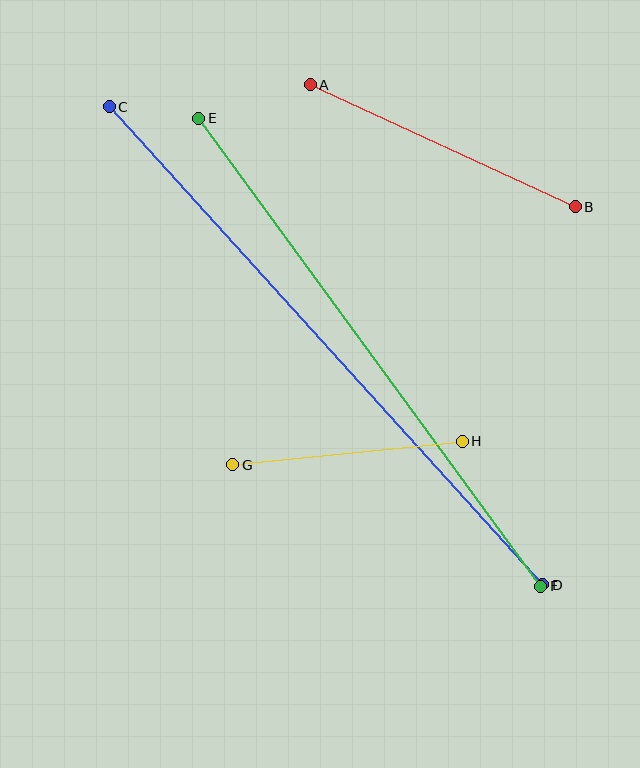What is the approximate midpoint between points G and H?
The midpoint is at approximately (348, 453) pixels.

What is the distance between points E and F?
The distance is approximately 579 pixels.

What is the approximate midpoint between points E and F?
The midpoint is at approximately (370, 352) pixels.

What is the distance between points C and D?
The distance is approximately 645 pixels.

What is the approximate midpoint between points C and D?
The midpoint is at approximately (326, 346) pixels.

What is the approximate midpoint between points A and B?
The midpoint is at approximately (443, 146) pixels.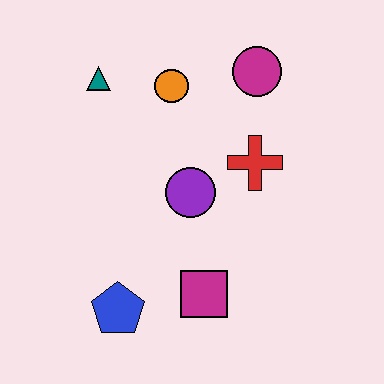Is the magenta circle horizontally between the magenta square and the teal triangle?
No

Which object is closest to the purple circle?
The red cross is closest to the purple circle.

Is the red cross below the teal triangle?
Yes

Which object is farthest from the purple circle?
The teal triangle is farthest from the purple circle.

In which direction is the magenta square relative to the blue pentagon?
The magenta square is to the right of the blue pentagon.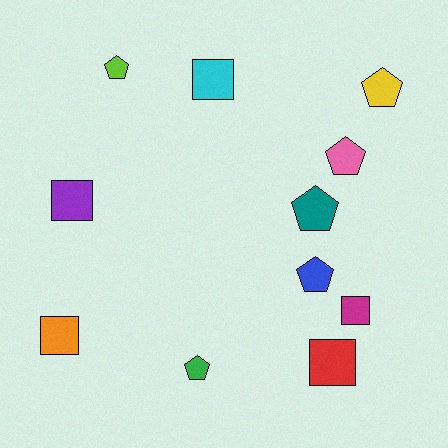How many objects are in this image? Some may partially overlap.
There are 11 objects.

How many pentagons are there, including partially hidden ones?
There are 6 pentagons.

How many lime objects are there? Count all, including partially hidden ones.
There is 1 lime object.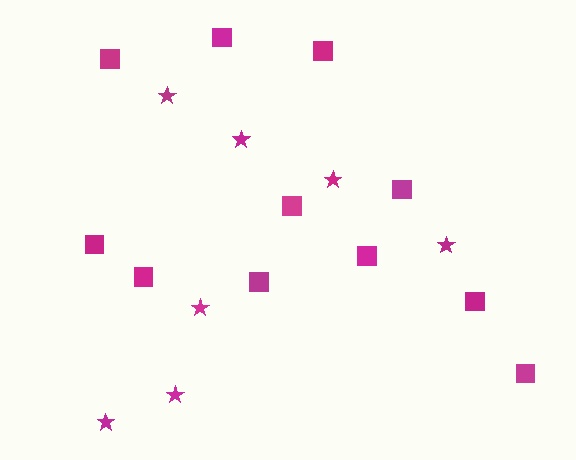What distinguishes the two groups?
There are 2 groups: one group of squares (11) and one group of stars (7).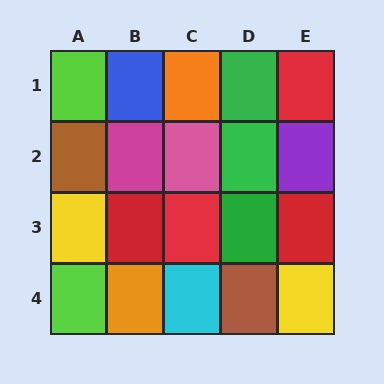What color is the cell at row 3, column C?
Red.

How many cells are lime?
2 cells are lime.